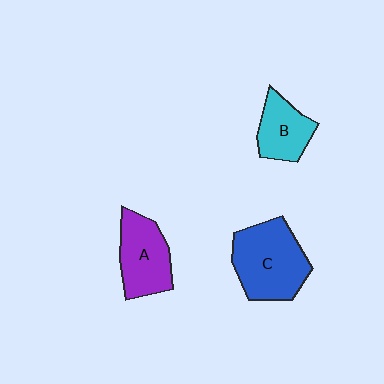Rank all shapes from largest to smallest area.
From largest to smallest: C (blue), A (purple), B (cyan).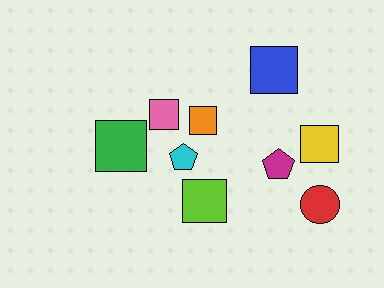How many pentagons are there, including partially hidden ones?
There are 2 pentagons.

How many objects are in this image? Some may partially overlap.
There are 9 objects.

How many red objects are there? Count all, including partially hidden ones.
There is 1 red object.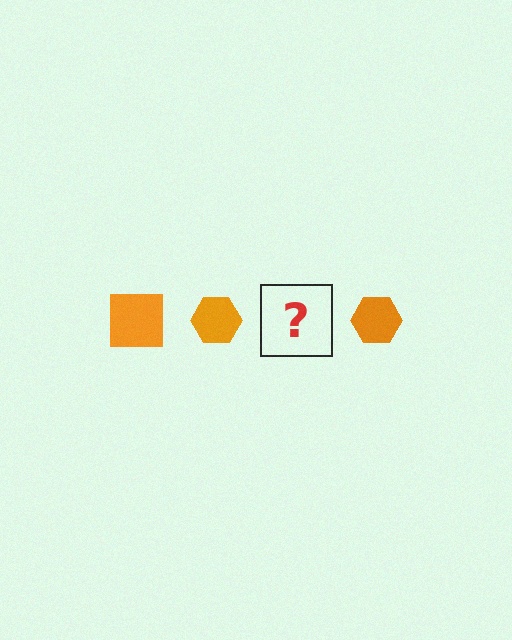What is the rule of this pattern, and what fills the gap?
The rule is that the pattern cycles through square, hexagon shapes in orange. The gap should be filled with an orange square.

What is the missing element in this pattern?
The missing element is an orange square.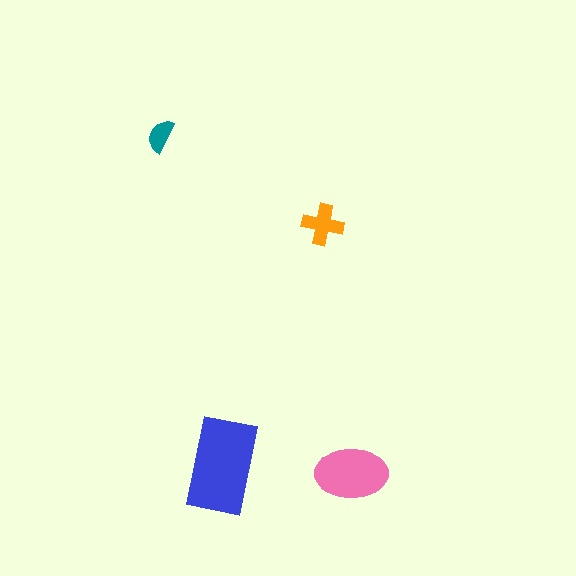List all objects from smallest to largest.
The teal semicircle, the orange cross, the pink ellipse, the blue rectangle.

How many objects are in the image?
There are 4 objects in the image.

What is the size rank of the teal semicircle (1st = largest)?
4th.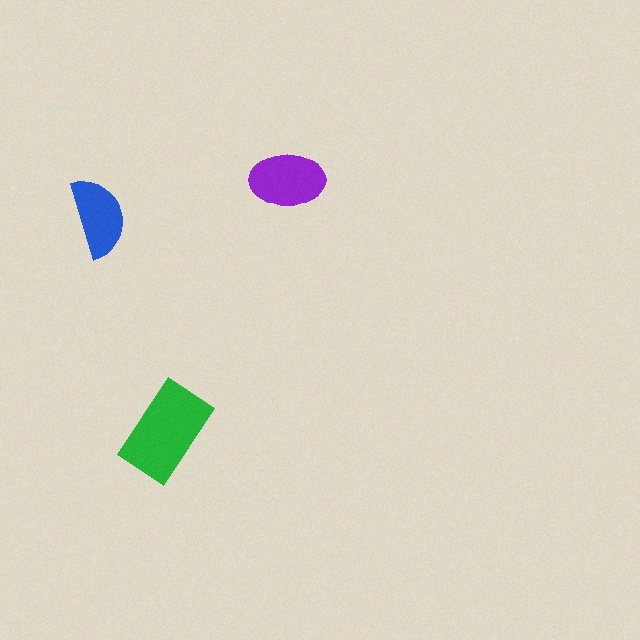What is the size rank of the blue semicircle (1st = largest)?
3rd.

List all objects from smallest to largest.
The blue semicircle, the purple ellipse, the green rectangle.